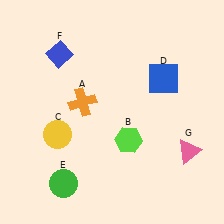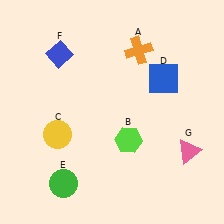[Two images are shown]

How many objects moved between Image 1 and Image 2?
1 object moved between the two images.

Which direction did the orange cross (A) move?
The orange cross (A) moved right.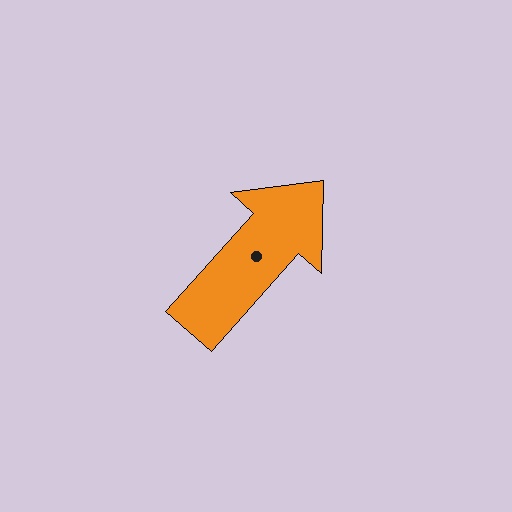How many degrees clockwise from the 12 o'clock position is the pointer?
Approximately 42 degrees.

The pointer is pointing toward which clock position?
Roughly 1 o'clock.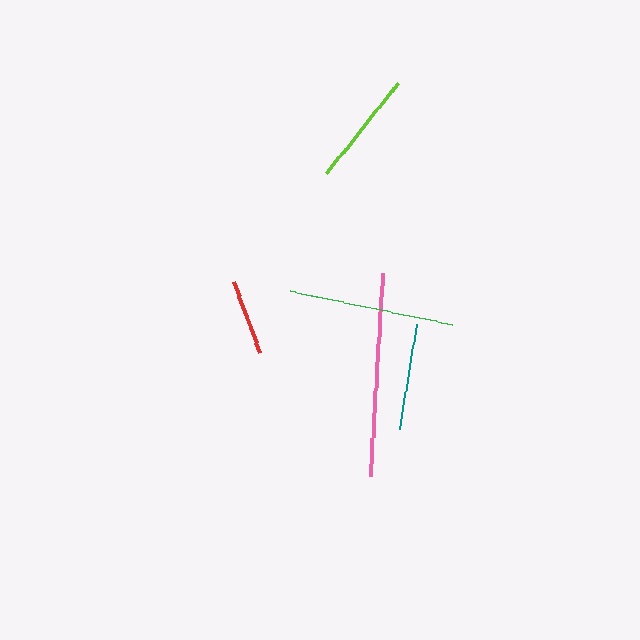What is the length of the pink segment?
The pink segment is approximately 203 pixels long.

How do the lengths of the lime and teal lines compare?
The lime and teal lines are approximately the same length.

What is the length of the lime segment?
The lime segment is approximately 116 pixels long.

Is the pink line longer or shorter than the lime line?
The pink line is longer than the lime line.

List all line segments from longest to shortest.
From longest to shortest: pink, green, lime, teal, red.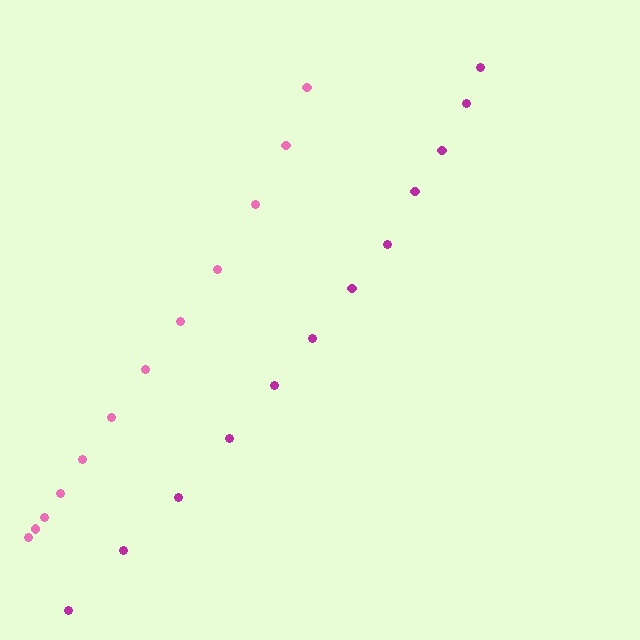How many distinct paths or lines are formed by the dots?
There are 2 distinct paths.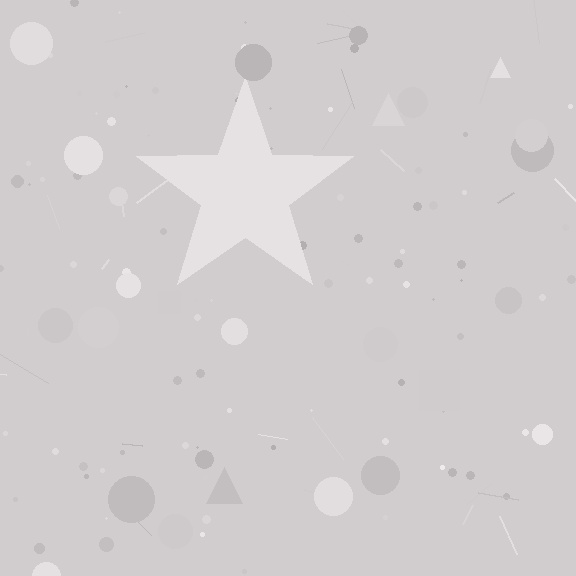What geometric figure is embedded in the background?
A star is embedded in the background.